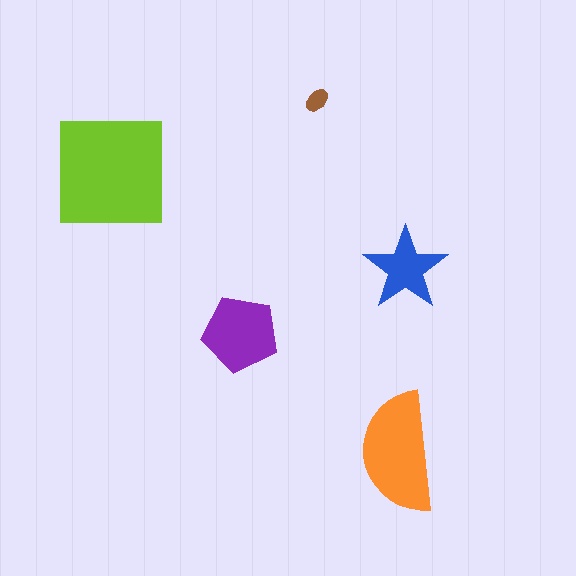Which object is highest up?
The brown ellipse is topmost.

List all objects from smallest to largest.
The brown ellipse, the blue star, the purple pentagon, the orange semicircle, the lime square.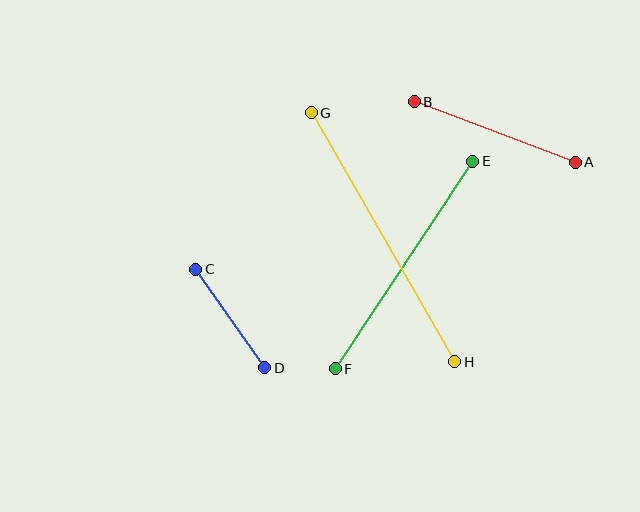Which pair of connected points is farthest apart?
Points G and H are farthest apart.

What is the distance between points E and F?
The distance is approximately 249 pixels.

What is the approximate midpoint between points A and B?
The midpoint is at approximately (495, 132) pixels.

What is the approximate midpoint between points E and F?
The midpoint is at approximately (404, 265) pixels.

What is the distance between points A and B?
The distance is approximately 172 pixels.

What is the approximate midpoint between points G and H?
The midpoint is at approximately (383, 237) pixels.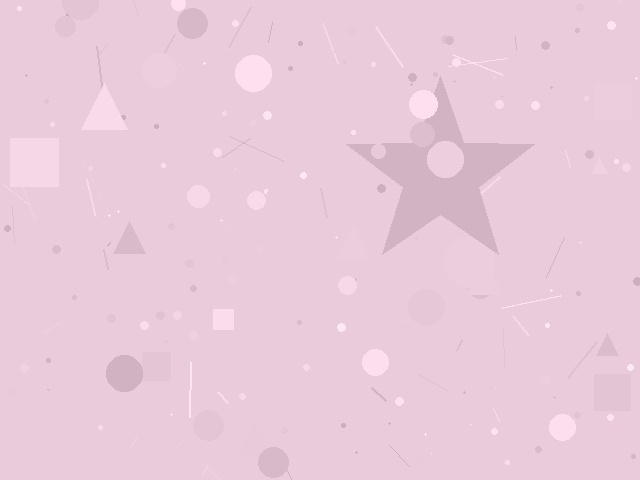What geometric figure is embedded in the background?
A star is embedded in the background.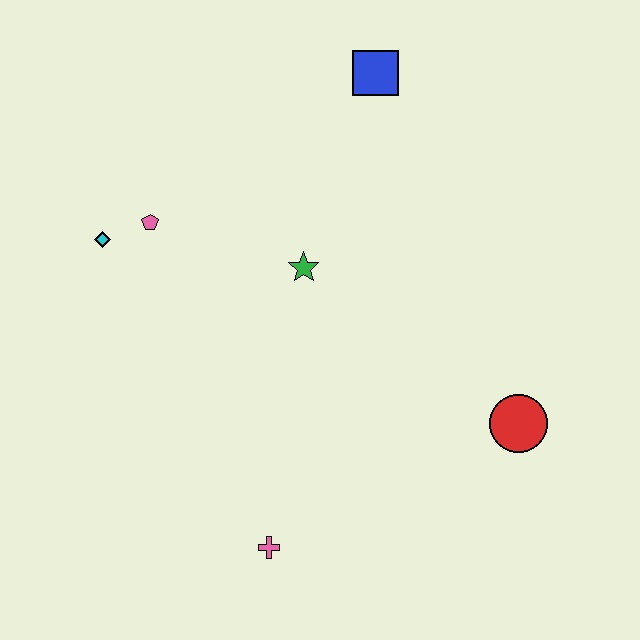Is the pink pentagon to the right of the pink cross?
No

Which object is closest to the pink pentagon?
The cyan diamond is closest to the pink pentagon.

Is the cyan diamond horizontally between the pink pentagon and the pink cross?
No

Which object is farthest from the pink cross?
The blue square is farthest from the pink cross.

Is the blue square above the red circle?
Yes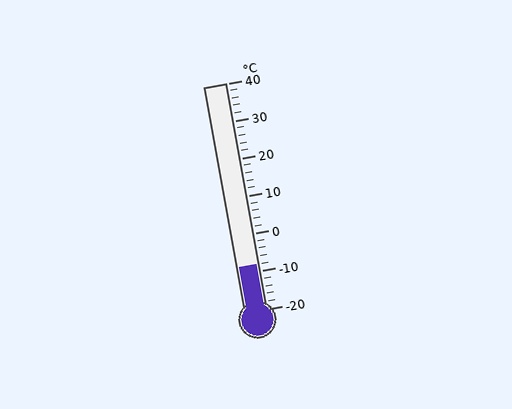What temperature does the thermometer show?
The thermometer shows approximately -8°C.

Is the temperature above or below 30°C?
The temperature is below 30°C.